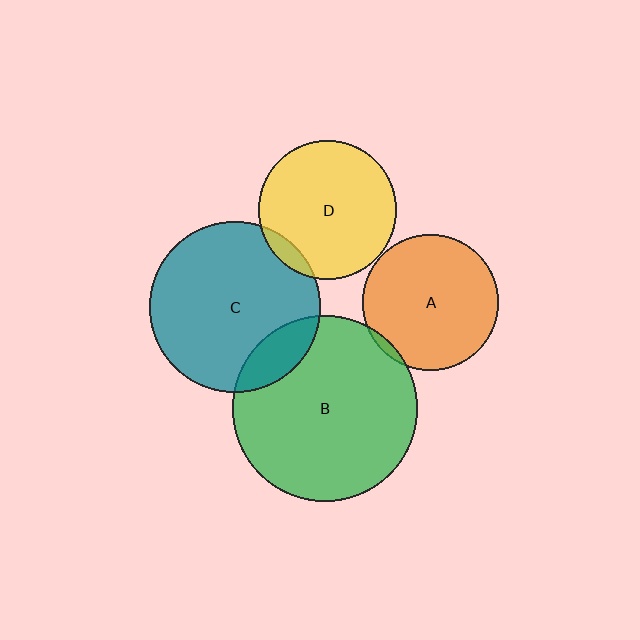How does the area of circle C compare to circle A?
Approximately 1.6 times.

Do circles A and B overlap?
Yes.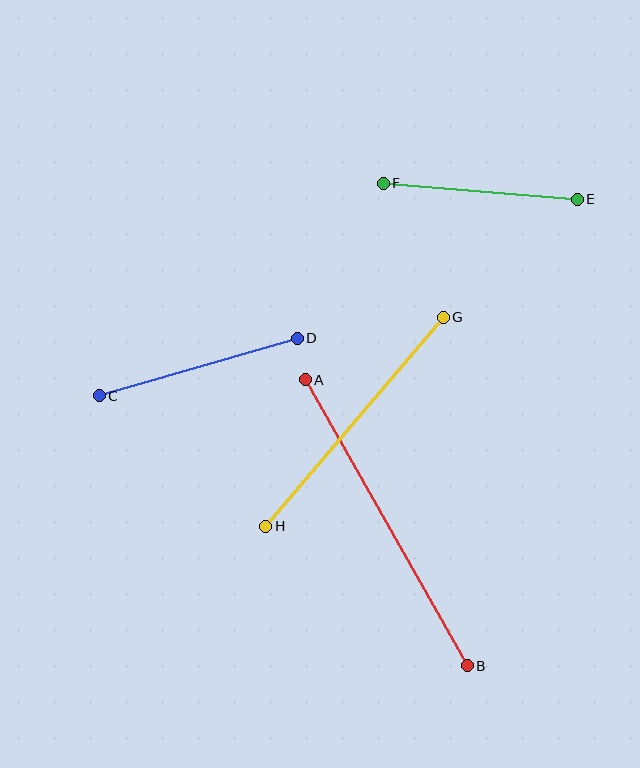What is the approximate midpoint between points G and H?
The midpoint is at approximately (355, 422) pixels.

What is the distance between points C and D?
The distance is approximately 206 pixels.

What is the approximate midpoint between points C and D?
The midpoint is at approximately (198, 367) pixels.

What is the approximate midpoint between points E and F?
The midpoint is at approximately (480, 191) pixels.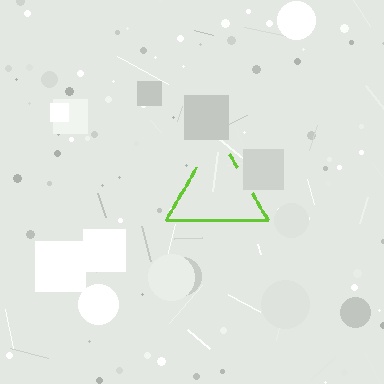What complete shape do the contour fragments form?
The contour fragments form a triangle.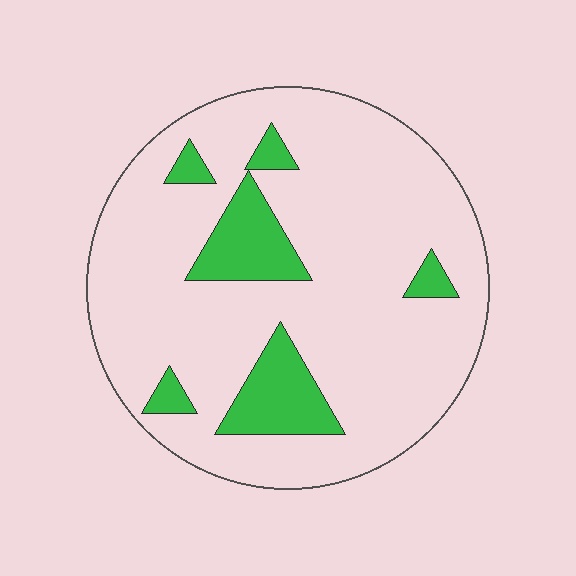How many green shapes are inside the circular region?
6.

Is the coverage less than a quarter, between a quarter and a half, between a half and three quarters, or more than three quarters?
Less than a quarter.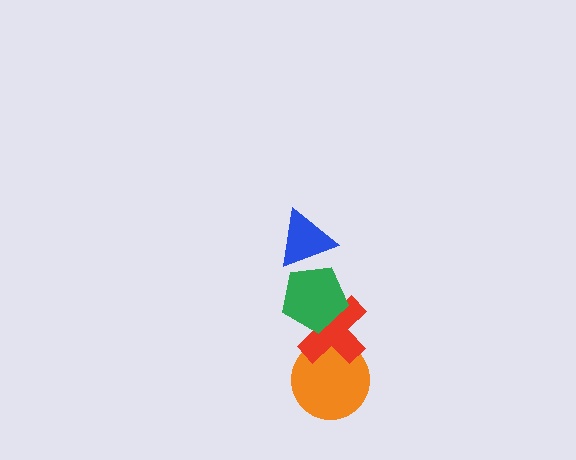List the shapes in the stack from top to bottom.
From top to bottom: the blue triangle, the green pentagon, the red cross, the orange circle.